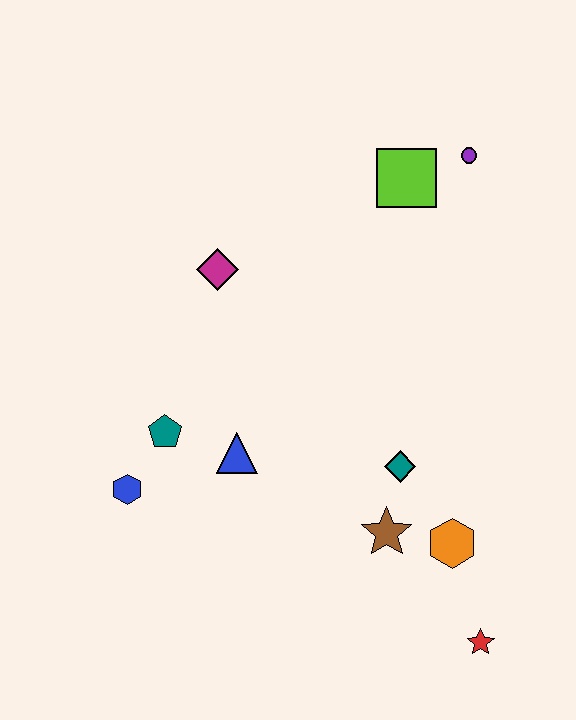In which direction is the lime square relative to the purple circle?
The lime square is to the left of the purple circle.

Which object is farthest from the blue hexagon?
The purple circle is farthest from the blue hexagon.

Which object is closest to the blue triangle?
The teal pentagon is closest to the blue triangle.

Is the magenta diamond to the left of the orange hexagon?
Yes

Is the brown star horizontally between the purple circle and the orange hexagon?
No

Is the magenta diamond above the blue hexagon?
Yes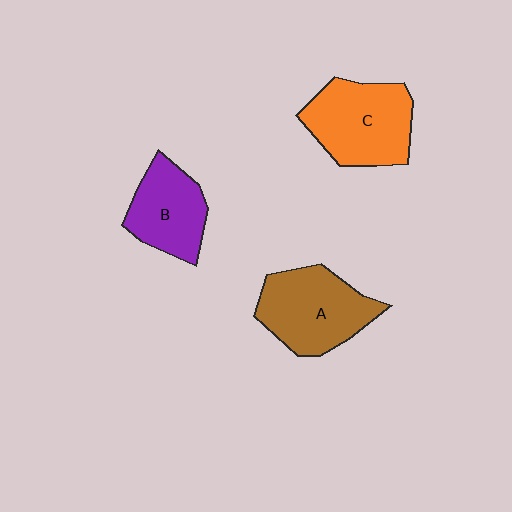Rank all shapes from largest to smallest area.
From largest to smallest: C (orange), A (brown), B (purple).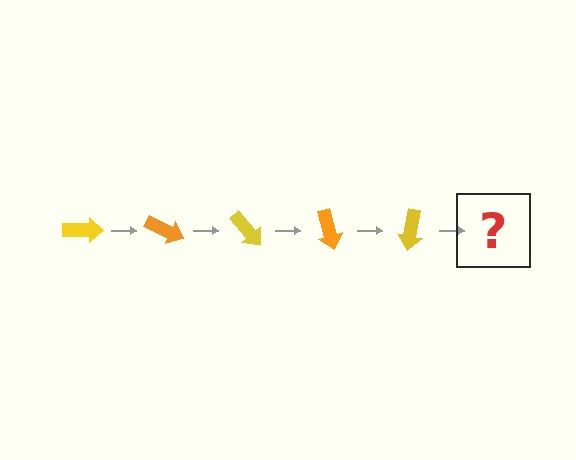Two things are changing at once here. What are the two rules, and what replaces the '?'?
The two rules are that it rotates 25 degrees each step and the color cycles through yellow and orange. The '?' should be an orange arrow, rotated 125 degrees from the start.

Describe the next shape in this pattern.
It should be an orange arrow, rotated 125 degrees from the start.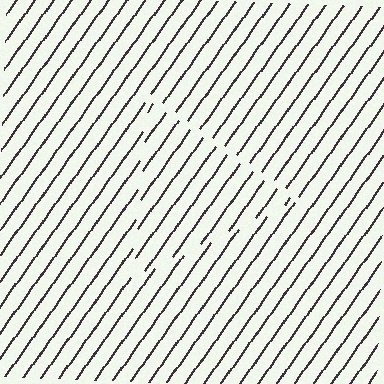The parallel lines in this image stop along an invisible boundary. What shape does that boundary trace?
An illusory triangle. The interior of the shape contains the same grating, shifted by half a period — the contour is defined by the phase discontinuity where line-ends from the inner and outer gratings abut.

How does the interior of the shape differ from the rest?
The interior of the shape contains the same grating, shifted by half a period — the contour is defined by the phase discontinuity where line-ends from the inner and outer gratings abut.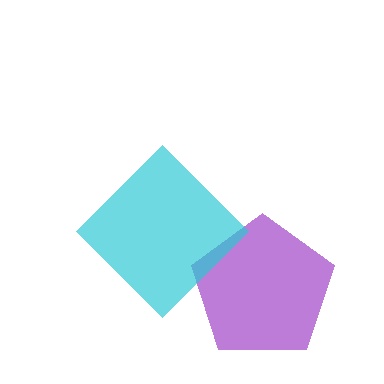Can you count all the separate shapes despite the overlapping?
Yes, there are 2 separate shapes.